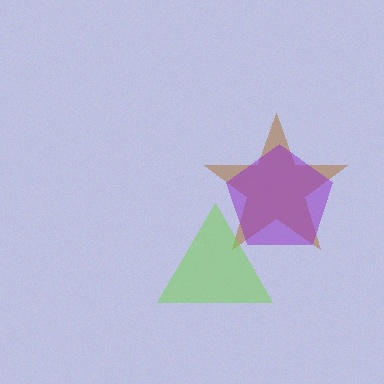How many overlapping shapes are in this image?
There are 3 overlapping shapes in the image.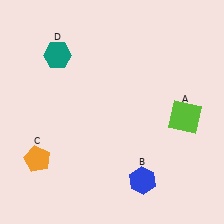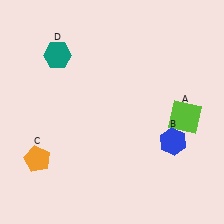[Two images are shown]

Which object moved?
The blue hexagon (B) moved up.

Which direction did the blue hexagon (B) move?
The blue hexagon (B) moved up.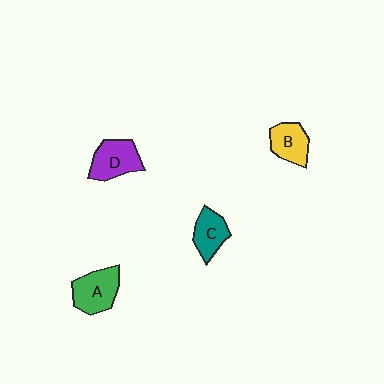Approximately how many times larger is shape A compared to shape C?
Approximately 1.3 times.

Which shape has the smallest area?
Shape C (teal).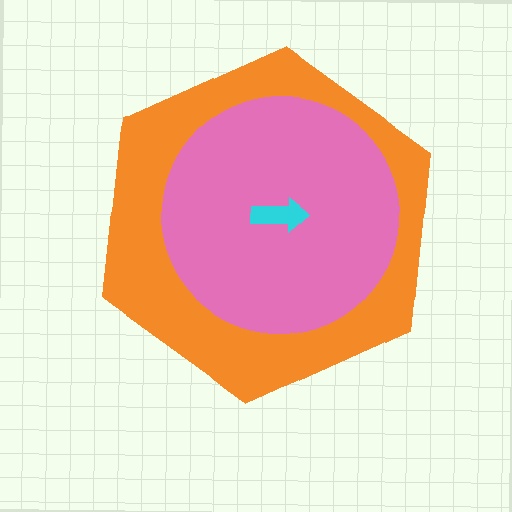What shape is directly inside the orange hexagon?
The pink circle.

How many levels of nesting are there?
3.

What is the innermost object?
The cyan arrow.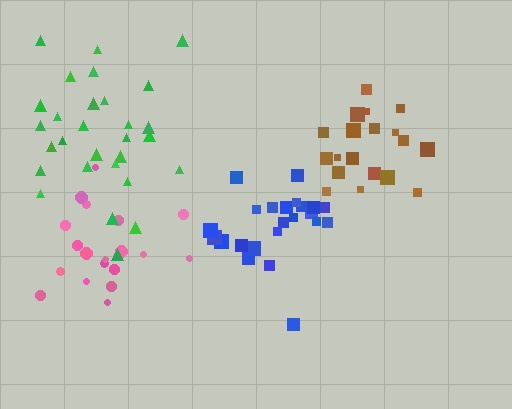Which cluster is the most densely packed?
Blue.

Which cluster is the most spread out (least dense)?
Green.